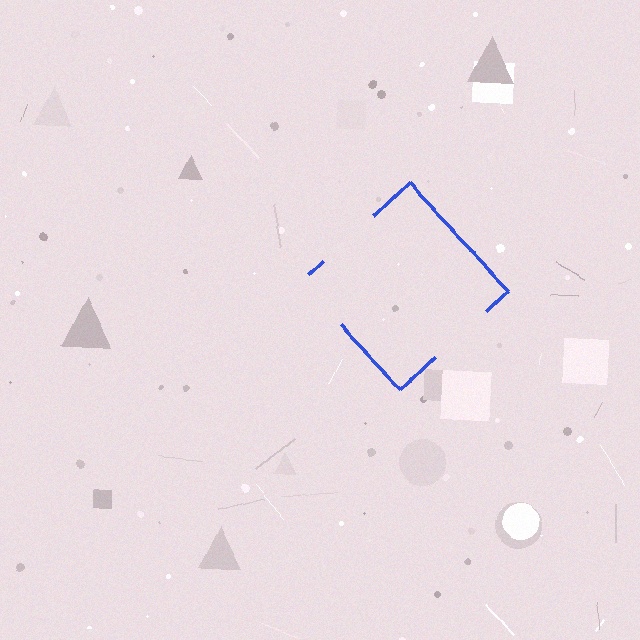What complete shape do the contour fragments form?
The contour fragments form a diamond.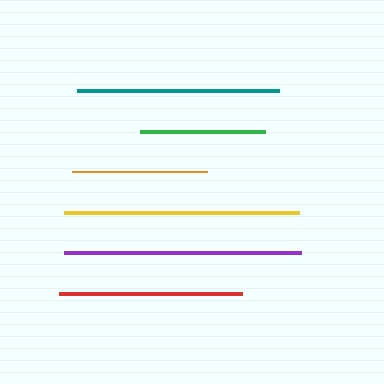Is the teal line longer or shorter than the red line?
The teal line is longer than the red line.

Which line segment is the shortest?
The green line is the shortest at approximately 124 pixels.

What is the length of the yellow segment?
The yellow segment is approximately 235 pixels long.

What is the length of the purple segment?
The purple segment is approximately 237 pixels long.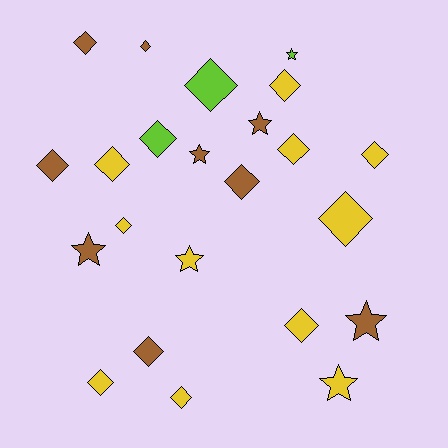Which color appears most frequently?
Yellow, with 11 objects.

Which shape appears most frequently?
Diamond, with 16 objects.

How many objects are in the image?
There are 23 objects.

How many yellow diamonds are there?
There are 9 yellow diamonds.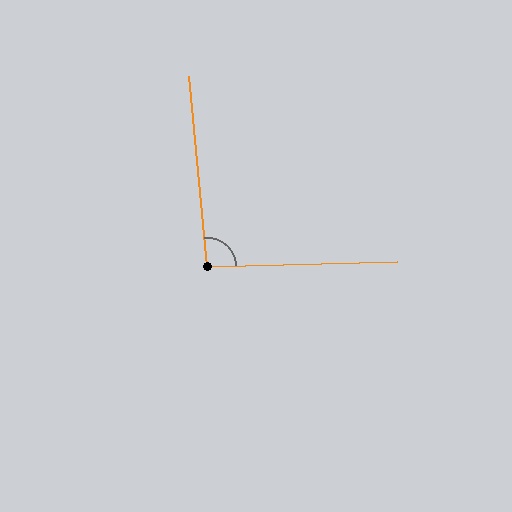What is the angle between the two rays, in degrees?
Approximately 94 degrees.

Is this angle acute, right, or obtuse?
It is approximately a right angle.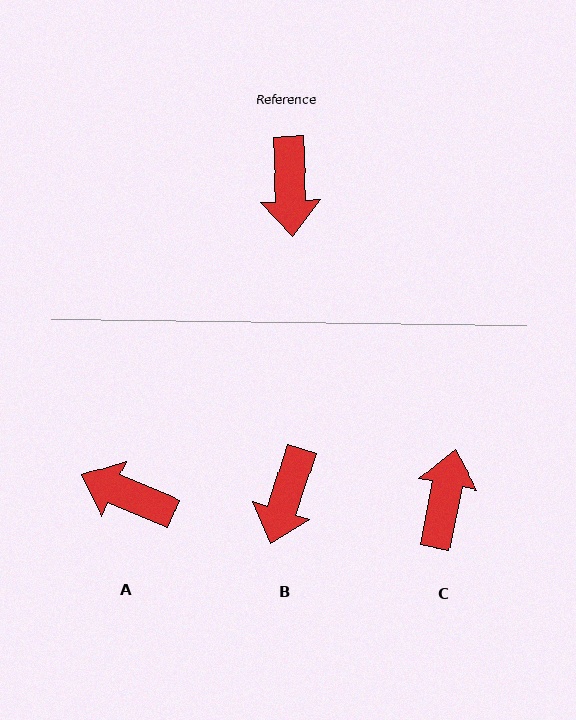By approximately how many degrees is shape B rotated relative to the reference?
Approximately 20 degrees clockwise.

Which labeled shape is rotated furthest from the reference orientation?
C, about 166 degrees away.